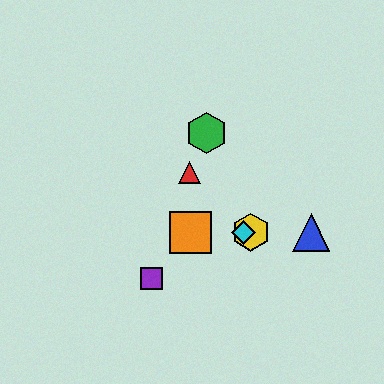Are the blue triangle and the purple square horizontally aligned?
No, the blue triangle is at y≈232 and the purple square is at y≈279.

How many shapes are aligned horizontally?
4 shapes (the blue triangle, the yellow hexagon, the orange square, the cyan diamond) are aligned horizontally.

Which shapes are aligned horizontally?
The blue triangle, the yellow hexagon, the orange square, the cyan diamond are aligned horizontally.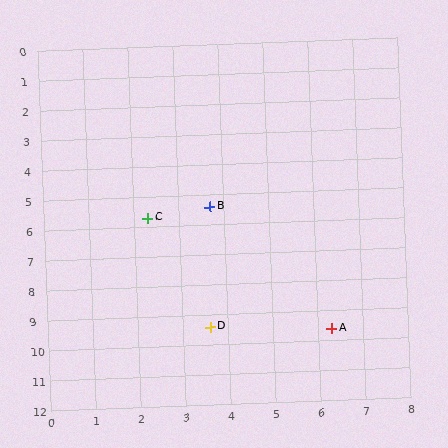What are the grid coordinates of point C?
Point C is at approximately (2.3, 5.7).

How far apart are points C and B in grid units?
Points C and B are about 1.4 grid units apart.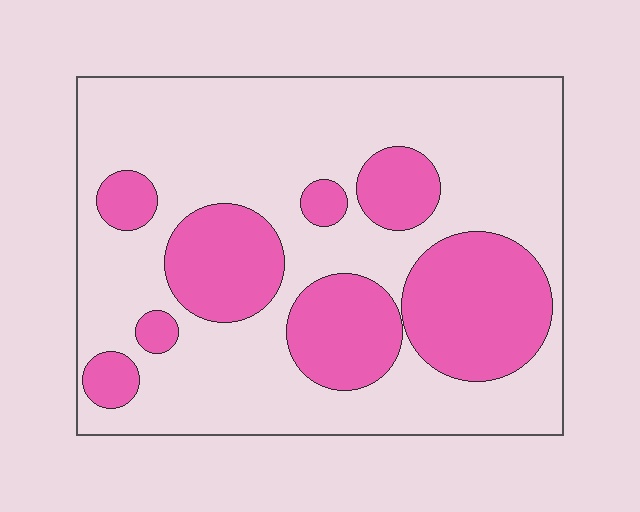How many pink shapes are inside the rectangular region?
8.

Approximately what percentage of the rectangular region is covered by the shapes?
Approximately 30%.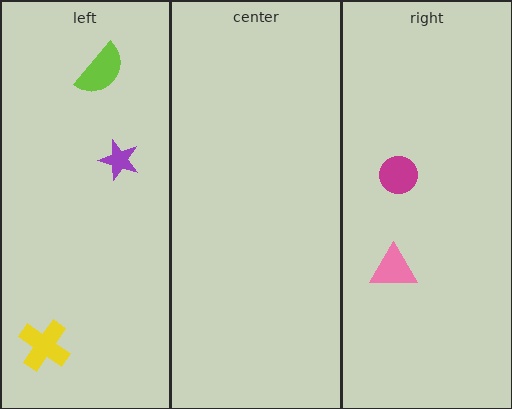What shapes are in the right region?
The magenta circle, the pink triangle.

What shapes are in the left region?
The lime semicircle, the yellow cross, the purple star.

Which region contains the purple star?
The left region.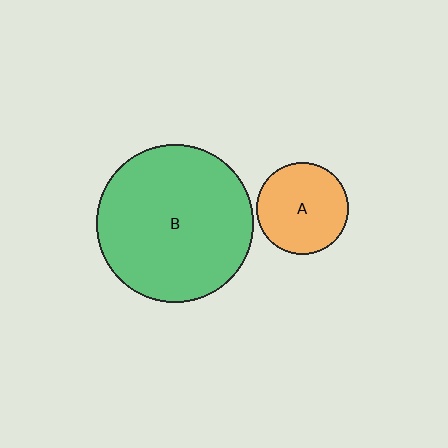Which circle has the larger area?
Circle B (green).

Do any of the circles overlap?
No, none of the circles overlap.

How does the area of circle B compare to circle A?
Approximately 2.9 times.